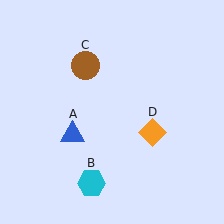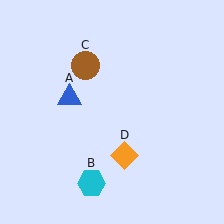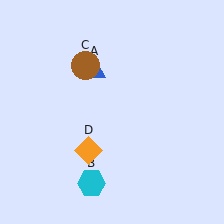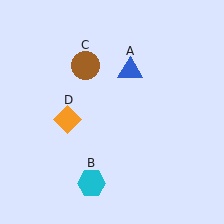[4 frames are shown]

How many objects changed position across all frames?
2 objects changed position: blue triangle (object A), orange diamond (object D).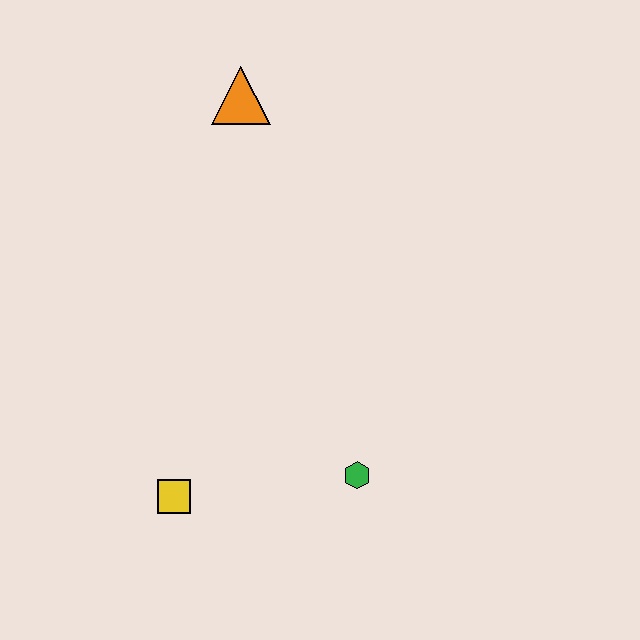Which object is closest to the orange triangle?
The green hexagon is closest to the orange triangle.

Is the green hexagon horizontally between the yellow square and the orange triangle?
No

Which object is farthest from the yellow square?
The orange triangle is farthest from the yellow square.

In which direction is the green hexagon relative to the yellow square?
The green hexagon is to the right of the yellow square.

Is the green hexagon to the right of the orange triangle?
Yes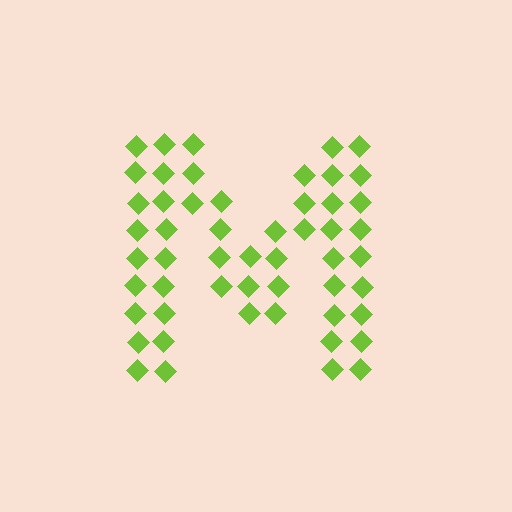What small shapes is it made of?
It is made of small diamonds.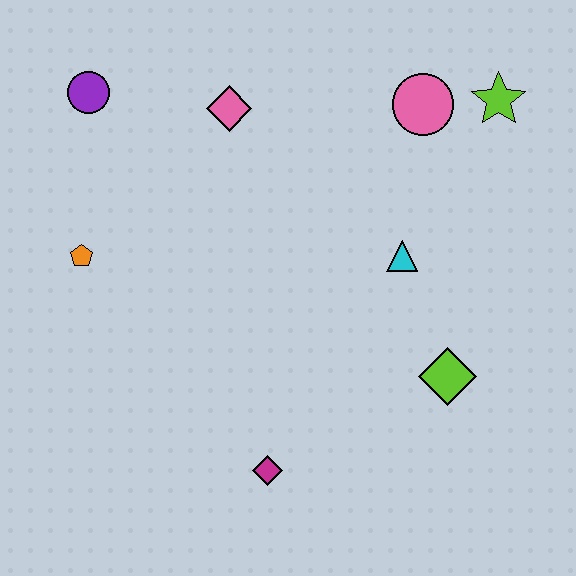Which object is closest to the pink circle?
The lime star is closest to the pink circle.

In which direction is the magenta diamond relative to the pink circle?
The magenta diamond is below the pink circle.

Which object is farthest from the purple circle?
The lime diamond is farthest from the purple circle.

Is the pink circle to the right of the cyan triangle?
Yes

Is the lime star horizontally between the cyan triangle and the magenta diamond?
No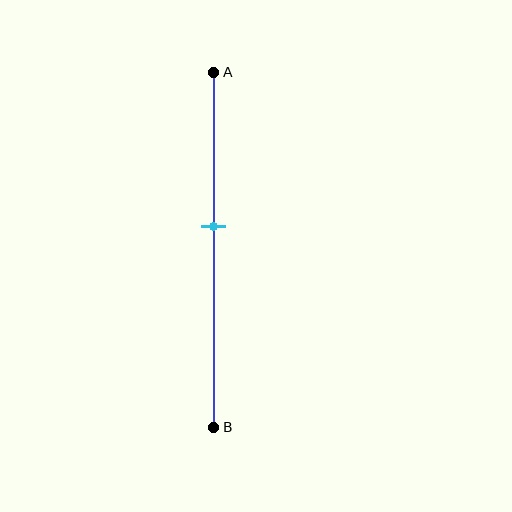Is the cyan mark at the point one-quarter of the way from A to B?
No, the mark is at about 45% from A, not at the 25% one-quarter point.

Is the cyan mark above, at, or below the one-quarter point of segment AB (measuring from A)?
The cyan mark is below the one-quarter point of segment AB.